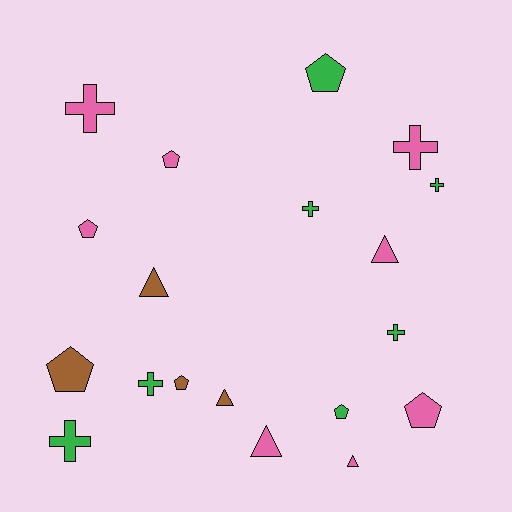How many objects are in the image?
There are 19 objects.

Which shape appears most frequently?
Pentagon, with 7 objects.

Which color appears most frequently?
Pink, with 8 objects.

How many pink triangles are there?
There are 3 pink triangles.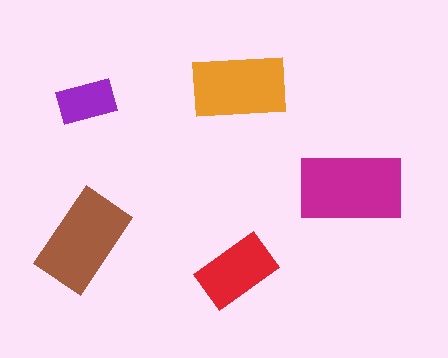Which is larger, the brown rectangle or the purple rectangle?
The brown one.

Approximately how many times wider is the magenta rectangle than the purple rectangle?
About 2 times wider.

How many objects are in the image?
There are 5 objects in the image.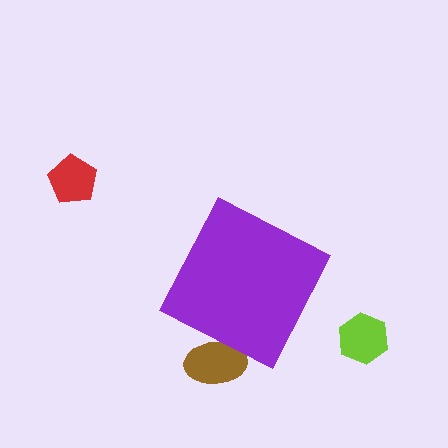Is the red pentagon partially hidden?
No, the red pentagon is fully visible.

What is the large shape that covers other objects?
A purple diamond.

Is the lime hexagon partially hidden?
No, the lime hexagon is fully visible.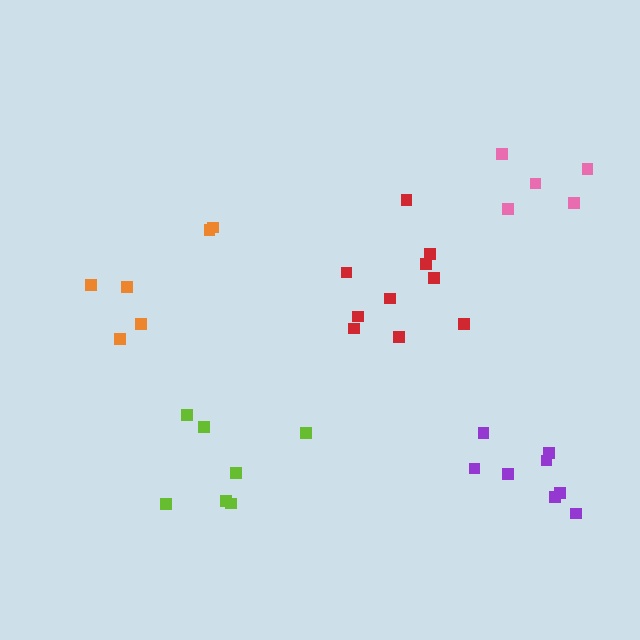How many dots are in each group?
Group 1: 7 dots, Group 2: 8 dots, Group 3: 10 dots, Group 4: 6 dots, Group 5: 5 dots (36 total).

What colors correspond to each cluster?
The clusters are colored: lime, purple, red, orange, pink.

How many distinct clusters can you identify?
There are 5 distinct clusters.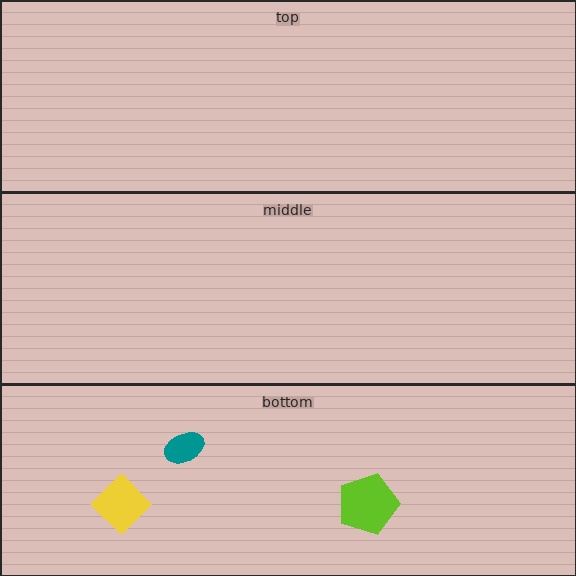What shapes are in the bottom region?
The lime pentagon, the teal ellipse, the yellow diamond.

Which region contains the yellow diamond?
The bottom region.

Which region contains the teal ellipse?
The bottom region.